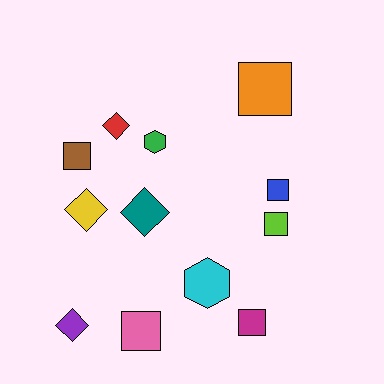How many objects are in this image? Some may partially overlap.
There are 12 objects.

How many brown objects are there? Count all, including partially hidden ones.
There is 1 brown object.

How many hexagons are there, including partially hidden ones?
There are 2 hexagons.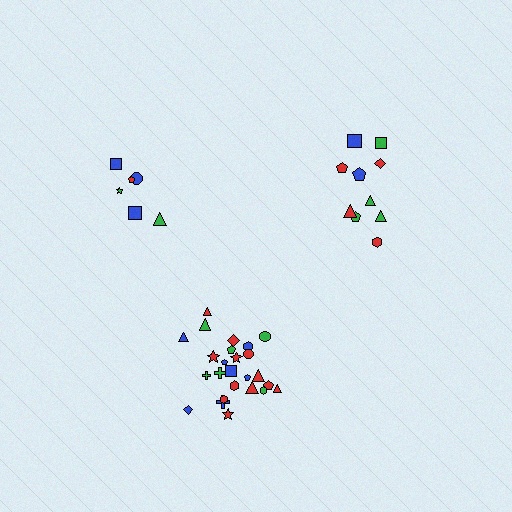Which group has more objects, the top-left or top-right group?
The top-right group.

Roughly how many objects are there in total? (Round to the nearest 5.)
Roughly 40 objects in total.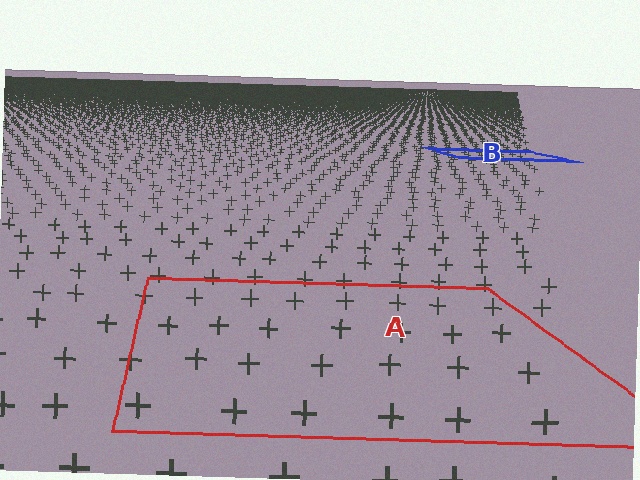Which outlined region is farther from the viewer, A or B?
Region B is farther from the viewer — the texture elements inside it appear smaller and more densely packed.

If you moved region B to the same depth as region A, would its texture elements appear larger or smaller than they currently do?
They would appear larger. At a closer depth, the same texture elements are projected at a bigger on-screen size.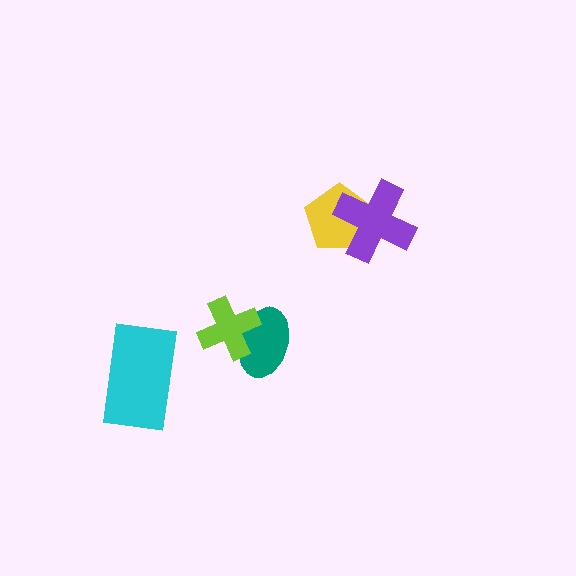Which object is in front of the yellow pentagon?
The purple cross is in front of the yellow pentagon.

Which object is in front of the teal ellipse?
The lime cross is in front of the teal ellipse.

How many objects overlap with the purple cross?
1 object overlaps with the purple cross.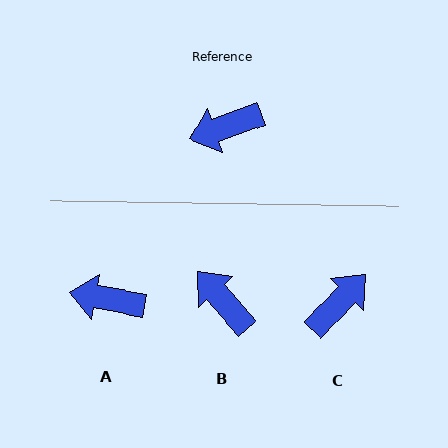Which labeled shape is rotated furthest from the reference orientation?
C, about 154 degrees away.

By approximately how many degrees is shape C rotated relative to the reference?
Approximately 154 degrees clockwise.